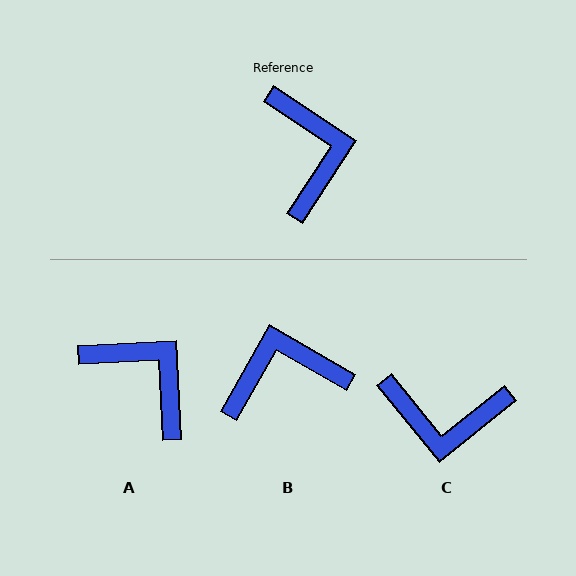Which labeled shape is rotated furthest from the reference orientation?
C, about 108 degrees away.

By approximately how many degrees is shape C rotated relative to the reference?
Approximately 108 degrees clockwise.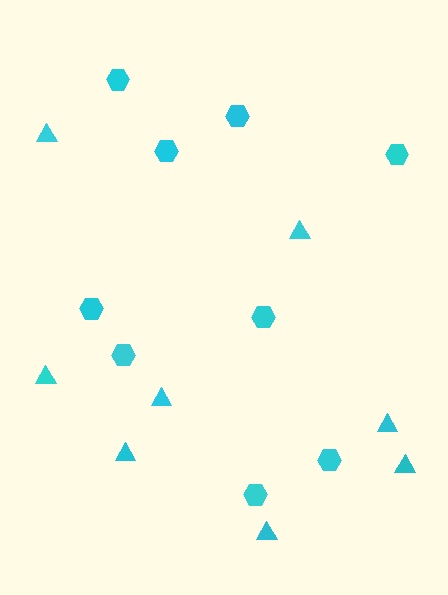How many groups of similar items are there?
There are 2 groups: one group of triangles (8) and one group of hexagons (9).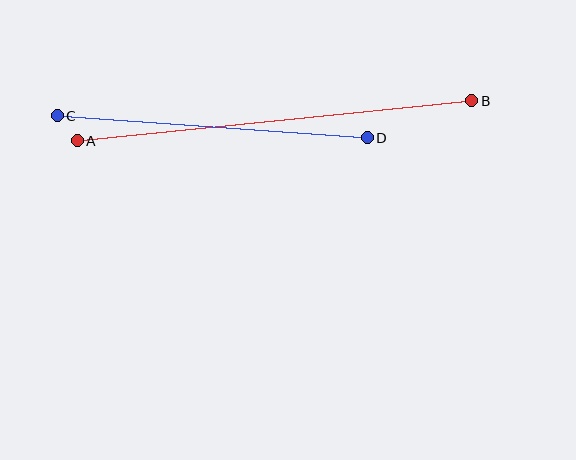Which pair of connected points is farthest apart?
Points A and B are farthest apart.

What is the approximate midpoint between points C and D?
The midpoint is at approximately (212, 127) pixels.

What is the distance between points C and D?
The distance is approximately 311 pixels.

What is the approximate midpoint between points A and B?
The midpoint is at approximately (275, 121) pixels.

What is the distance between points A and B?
The distance is approximately 397 pixels.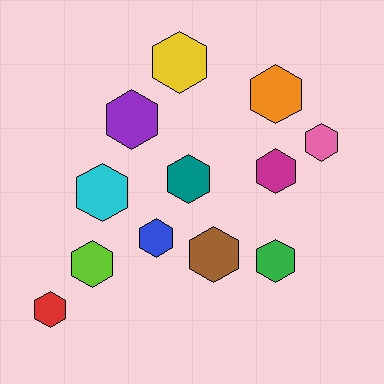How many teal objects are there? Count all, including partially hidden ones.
There is 1 teal object.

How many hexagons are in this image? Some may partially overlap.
There are 12 hexagons.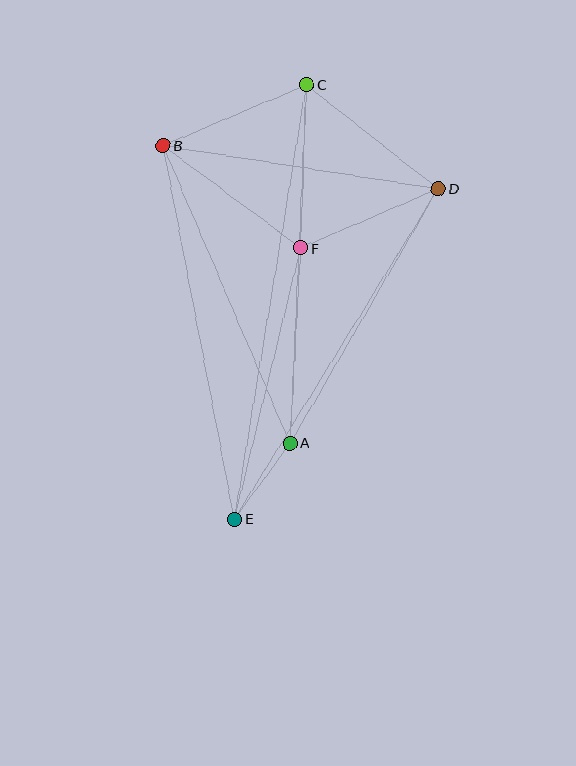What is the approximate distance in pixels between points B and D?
The distance between B and D is approximately 279 pixels.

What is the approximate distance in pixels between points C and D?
The distance between C and D is approximately 168 pixels.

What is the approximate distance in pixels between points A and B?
The distance between A and B is approximately 324 pixels.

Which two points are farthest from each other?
Points C and E are farthest from each other.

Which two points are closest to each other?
Points A and E are closest to each other.